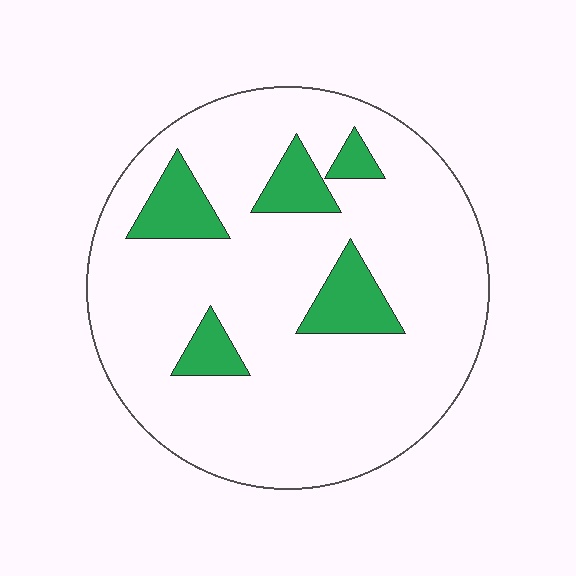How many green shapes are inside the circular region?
5.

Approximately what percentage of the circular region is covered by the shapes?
Approximately 15%.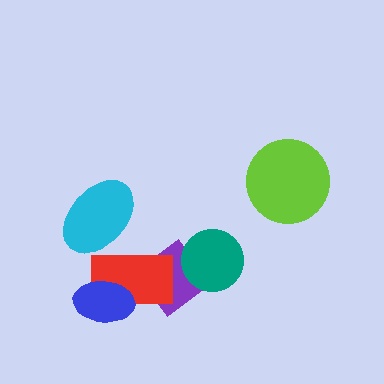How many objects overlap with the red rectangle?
3 objects overlap with the red rectangle.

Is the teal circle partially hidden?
No, no other shape covers it.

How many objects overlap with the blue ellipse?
1 object overlaps with the blue ellipse.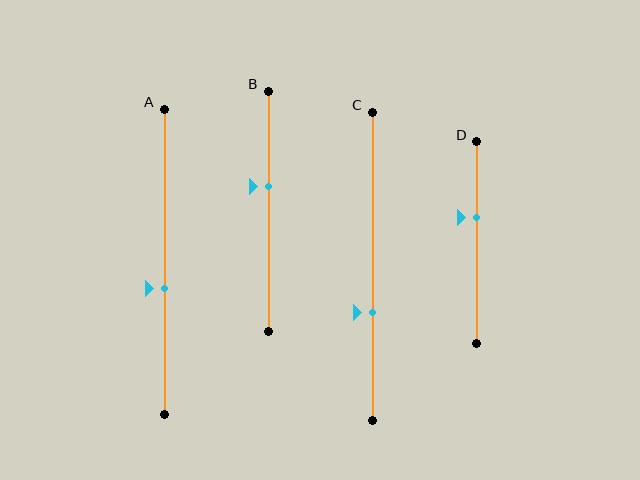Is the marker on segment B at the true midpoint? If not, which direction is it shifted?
No, the marker on segment B is shifted upward by about 10% of the segment length.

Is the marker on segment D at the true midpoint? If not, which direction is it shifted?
No, the marker on segment D is shifted upward by about 13% of the segment length.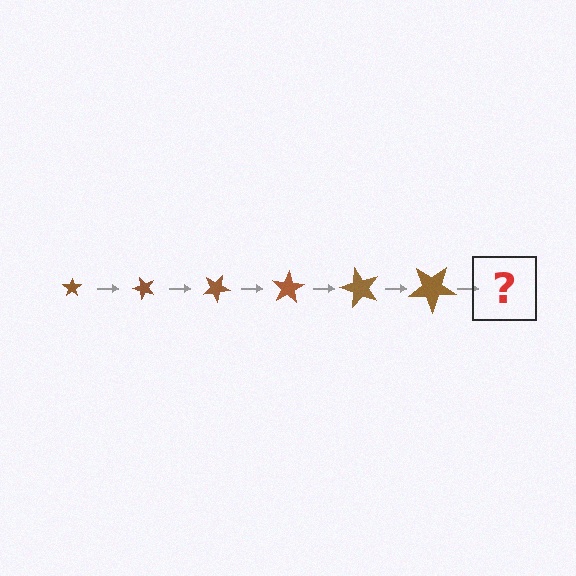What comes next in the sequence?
The next element should be a star, larger than the previous one and rotated 300 degrees from the start.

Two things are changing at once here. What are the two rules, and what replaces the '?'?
The two rules are that the star grows larger each step and it rotates 50 degrees each step. The '?' should be a star, larger than the previous one and rotated 300 degrees from the start.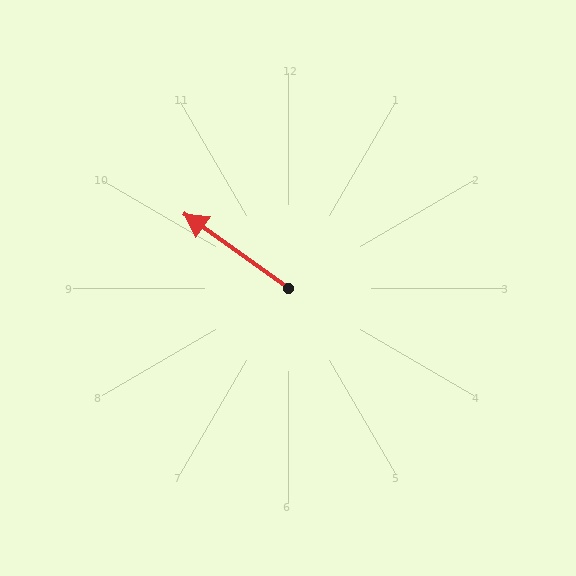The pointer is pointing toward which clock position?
Roughly 10 o'clock.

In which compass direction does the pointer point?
Northwest.